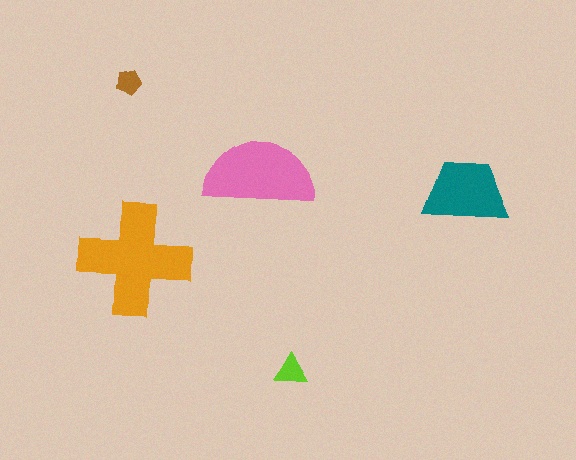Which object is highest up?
The brown pentagon is topmost.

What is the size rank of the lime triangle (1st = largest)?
4th.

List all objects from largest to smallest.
The orange cross, the pink semicircle, the teal trapezoid, the lime triangle, the brown pentagon.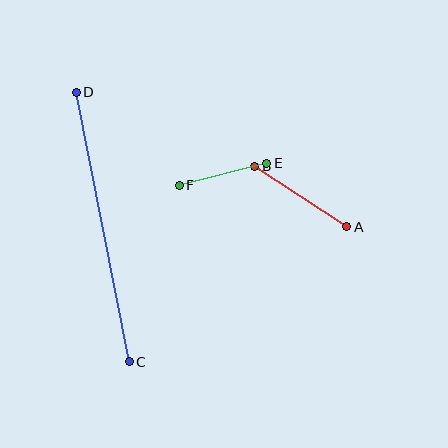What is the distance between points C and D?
The distance is approximately 274 pixels.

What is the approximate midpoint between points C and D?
The midpoint is at approximately (103, 227) pixels.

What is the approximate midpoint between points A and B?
The midpoint is at approximately (301, 196) pixels.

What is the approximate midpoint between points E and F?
The midpoint is at approximately (223, 174) pixels.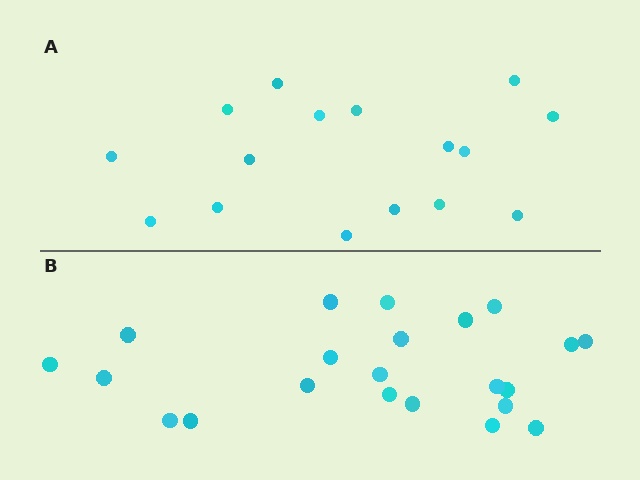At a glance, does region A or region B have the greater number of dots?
Region B (the bottom region) has more dots.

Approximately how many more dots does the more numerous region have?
Region B has about 6 more dots than region A.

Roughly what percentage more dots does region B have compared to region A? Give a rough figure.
About 40% more.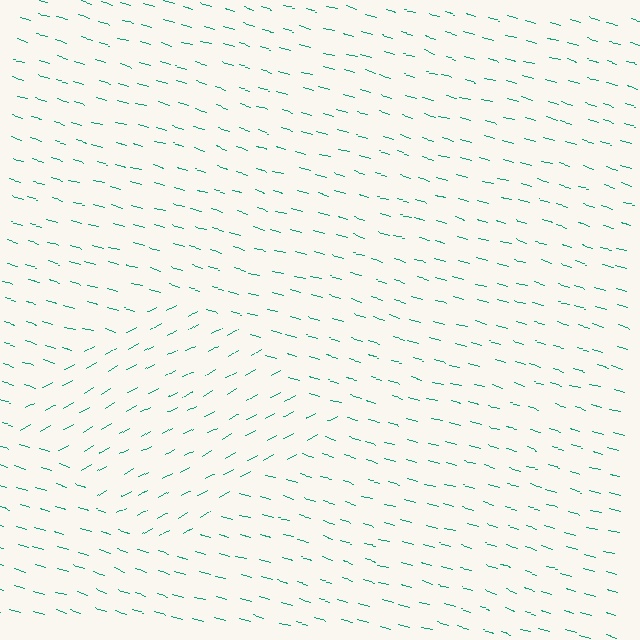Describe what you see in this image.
The image is filled with small teal line segments. A diamond region in the image has lines oriented differently from the surrounding lines, creating a visible texture boundary.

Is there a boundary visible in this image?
Yes, there is a texture boundary formed by a change in line orientation.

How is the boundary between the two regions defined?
The boundary is defined purely by a change in line orientation (approximately 45 degrees difference). All lines are the same color and thickness.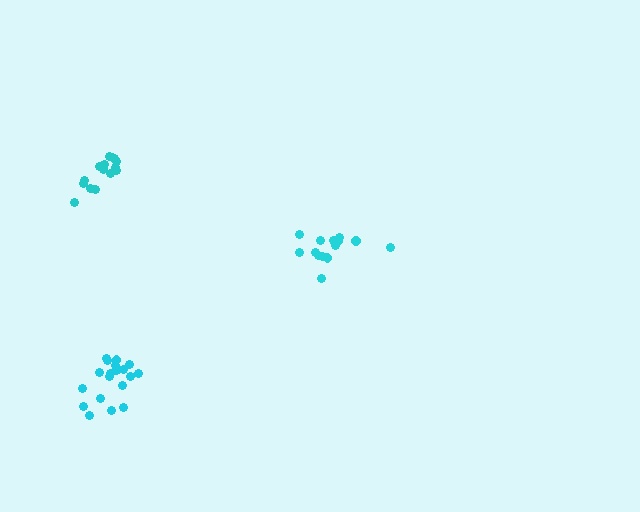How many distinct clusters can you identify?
There are 3 distinct clusters.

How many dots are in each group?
Group 1: 19 dots, Group 2: 14 dots, Group 3: 15 dots (48 total).